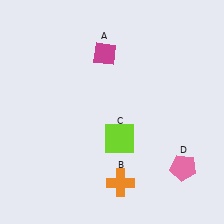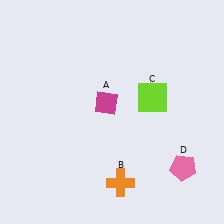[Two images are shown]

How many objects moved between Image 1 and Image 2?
2 objects moved between the two images.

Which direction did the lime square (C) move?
The lime square (C) moved up.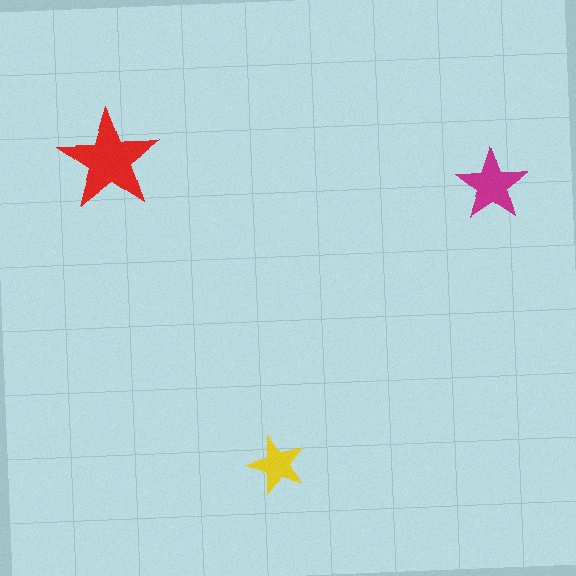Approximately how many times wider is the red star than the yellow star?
About 1.5 times wider.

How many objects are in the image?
There are 3 objects in the image.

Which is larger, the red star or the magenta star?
The red one.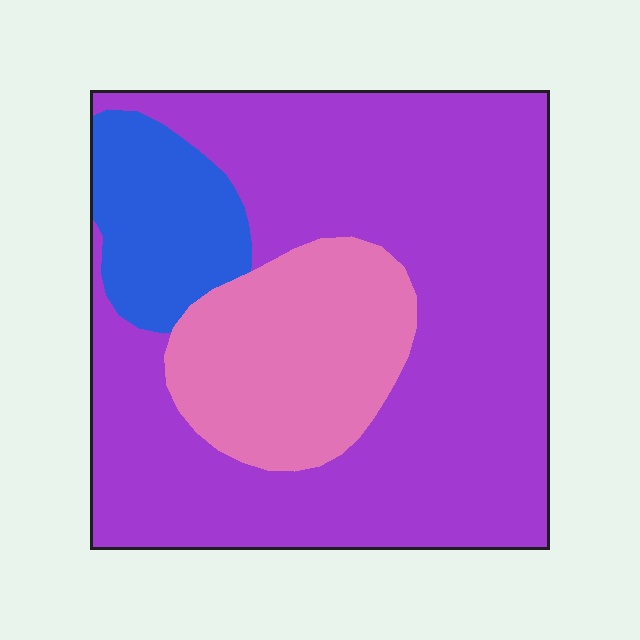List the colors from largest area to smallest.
From largest to smallest: purple, pink, blue.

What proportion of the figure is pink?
Pink takes up about one fifth (1/5) of the figure.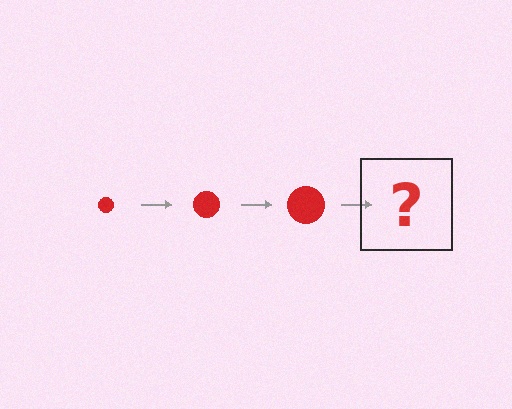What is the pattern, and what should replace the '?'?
The pattern is that the circle gets progressively larger each step. The '?' should be a red circle, larger than the previous one.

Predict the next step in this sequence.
The next step is a red circle, larger than the previous one.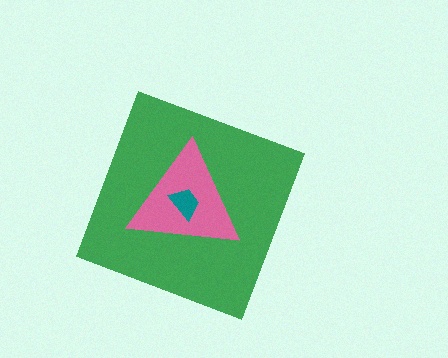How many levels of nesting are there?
3.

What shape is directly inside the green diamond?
The pink triangle.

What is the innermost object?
The teal trapezoid.